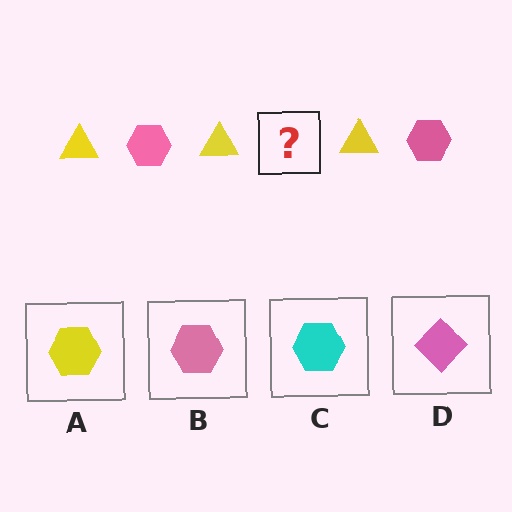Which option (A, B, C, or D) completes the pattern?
B.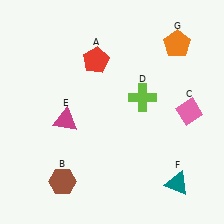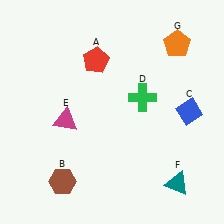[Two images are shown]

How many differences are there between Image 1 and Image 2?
There are 2 differences between the two images.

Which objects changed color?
C changed from pink to blue. D changed from lime to green.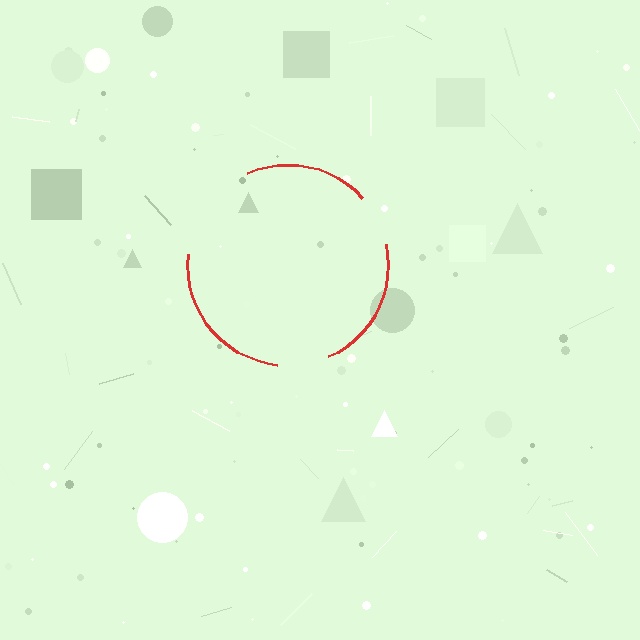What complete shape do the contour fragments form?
The contour fragments form a circle.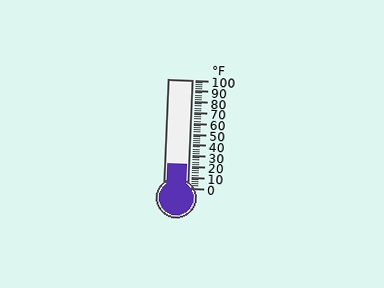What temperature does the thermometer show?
The thermometer shows approximately 22°F.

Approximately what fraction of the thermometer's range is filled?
The thermometer is filled to approximately 20% of its range.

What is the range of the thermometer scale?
The thermometer scale ranges from 0°F to 100°F.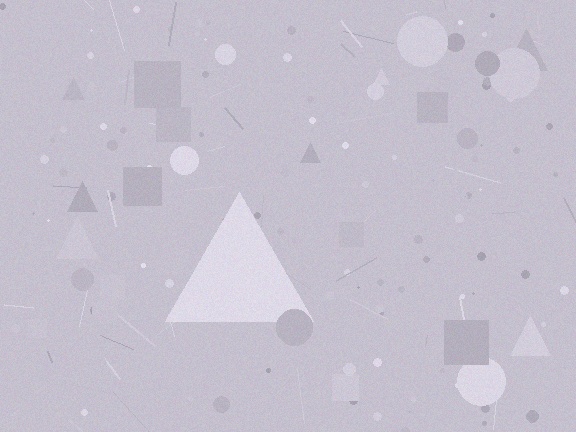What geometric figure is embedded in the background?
A triangle is embedded in the background.